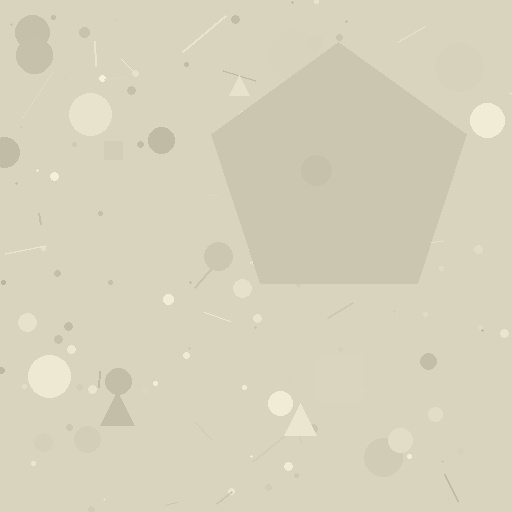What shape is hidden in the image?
A pentagon is hidden in the image.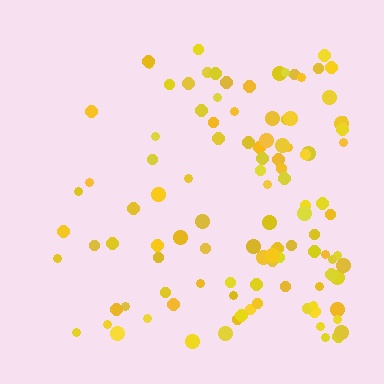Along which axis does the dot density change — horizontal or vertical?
Horizontal.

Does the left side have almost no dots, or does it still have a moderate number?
Still a moderate number, just noticeably fewer than the right.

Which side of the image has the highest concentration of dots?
The right.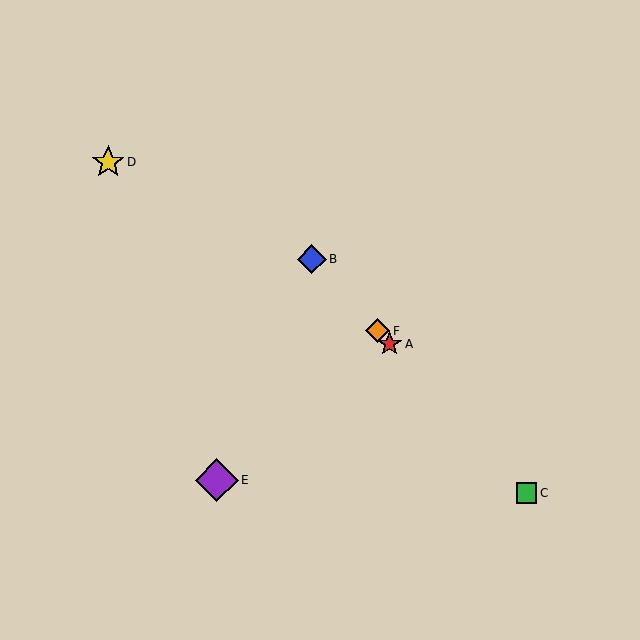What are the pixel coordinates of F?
Object F is at (378, 331).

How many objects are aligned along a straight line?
4 objects (A, B, C, F) are aligned along a straight line.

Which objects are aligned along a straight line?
Objects A, B, C, F are aligned along a straight line.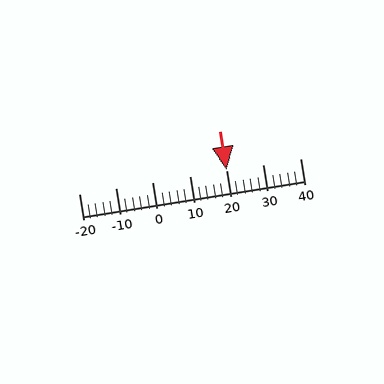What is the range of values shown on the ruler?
The ruler shows values from -20 to 40.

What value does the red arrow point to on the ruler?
The red arrow points to approximately 20.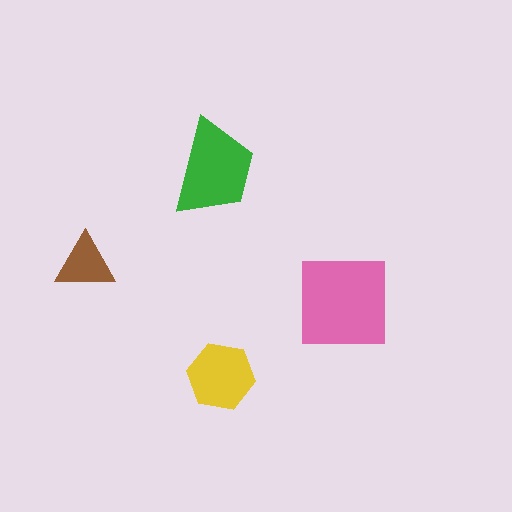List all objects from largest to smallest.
The pink square, the green trapezoid, the yellow hexagon, the brown triangle.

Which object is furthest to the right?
The pink square is rightmost.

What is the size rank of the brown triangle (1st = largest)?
4th.